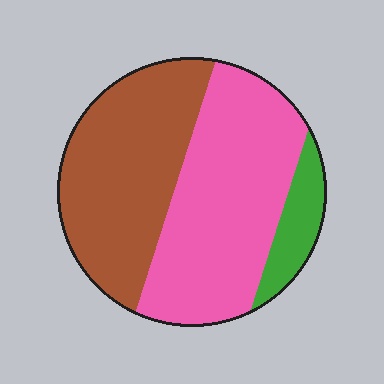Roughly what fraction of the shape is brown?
Brown takes up about two fifths (2/5) of the shape.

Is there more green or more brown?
Brown.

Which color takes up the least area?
Green, at roughly 10%.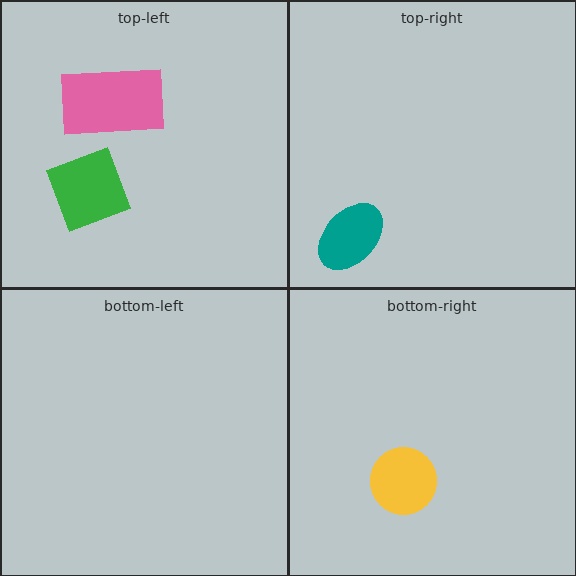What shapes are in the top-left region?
The green diamond, the pink rectangle.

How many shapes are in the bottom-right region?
1.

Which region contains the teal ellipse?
The top-right region.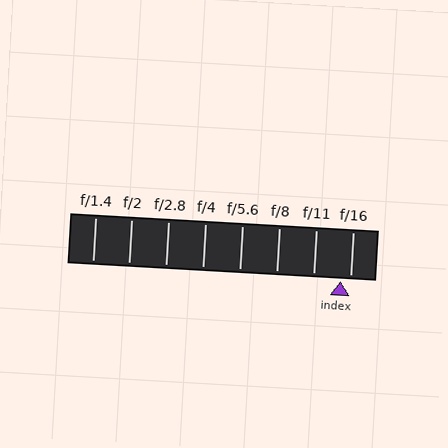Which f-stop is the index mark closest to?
The index mark is closest to f/16.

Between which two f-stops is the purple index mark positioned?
The index mark is between f/11 and f/16.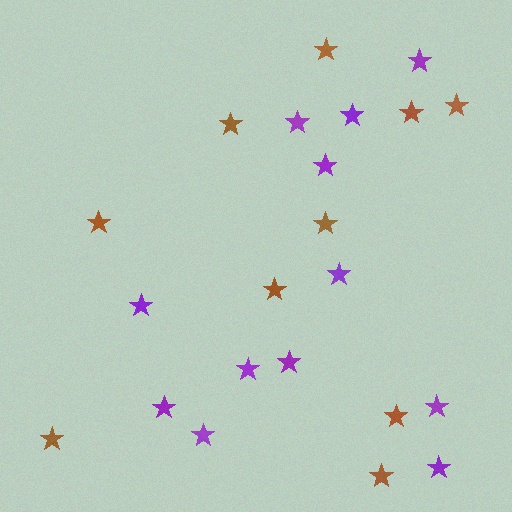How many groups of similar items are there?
There are 2 groups: one group of purple stars (12) and one group of brown stars (10).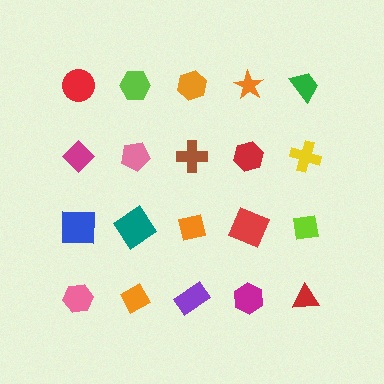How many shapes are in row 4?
5 shapes.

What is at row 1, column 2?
A lime hexagon.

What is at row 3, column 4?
A red square.